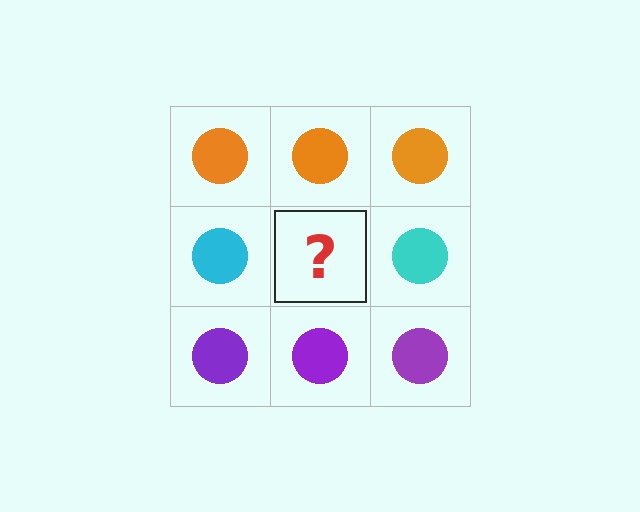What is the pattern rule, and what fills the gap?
The rule is that each row has a consistent color. The gap should be filled with a cyan circle.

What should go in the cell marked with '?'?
The missing cell should contain a cyan circle.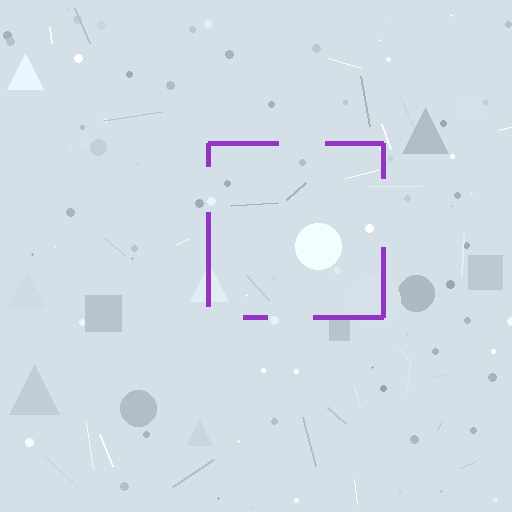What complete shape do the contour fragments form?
The contour fragments form a square.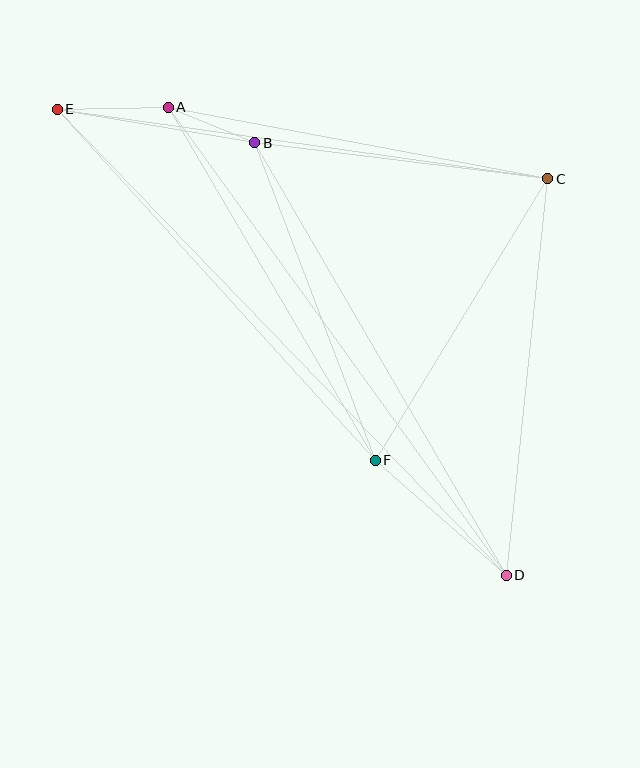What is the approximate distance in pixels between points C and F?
The distance between C and F is approximately 330 pixels.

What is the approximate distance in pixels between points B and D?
The distance between B and D is approximately 500 pixels.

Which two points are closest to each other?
Points A and B are closest to each other.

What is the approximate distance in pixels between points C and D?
The distance between C and D is approximately 399 pixels.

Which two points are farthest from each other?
Points D and E are farthest from each other.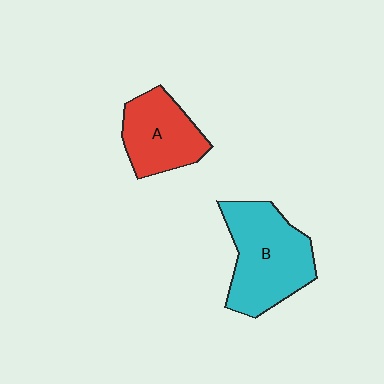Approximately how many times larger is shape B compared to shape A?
Approximately 1.4 times.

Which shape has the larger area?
Shape B (cyan).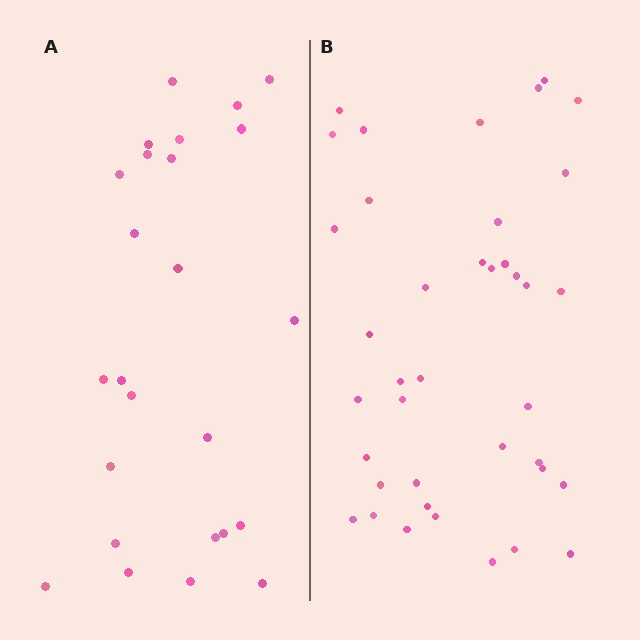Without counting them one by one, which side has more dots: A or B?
Region B (the right region) has more dots.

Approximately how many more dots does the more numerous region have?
Region B has approximately 15 more dots than region A.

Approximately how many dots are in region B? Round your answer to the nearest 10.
About 40 dots. (The exact count is 39, which rounds to 40.)